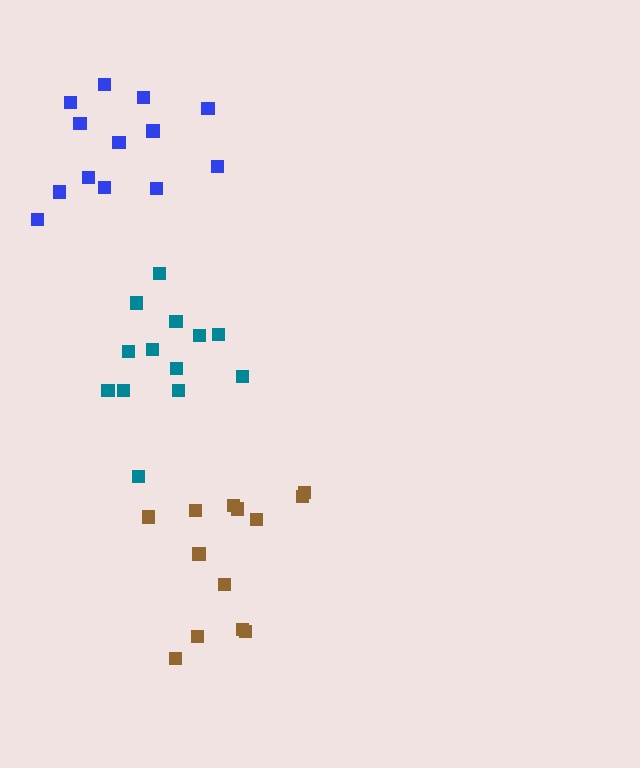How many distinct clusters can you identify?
There are 3 distinct clusters.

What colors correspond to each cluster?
The clusters are colored: brown, teal, blue.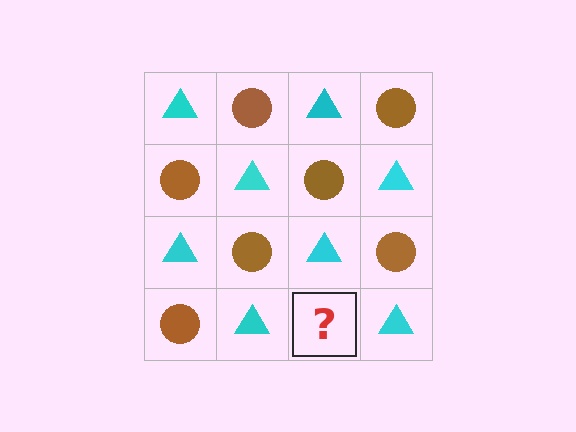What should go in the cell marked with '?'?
The missing cell should contain a brown circle.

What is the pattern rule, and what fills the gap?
The rule is that it alternates cyan triangle and brown circle in a checkerboard pattern. The gap should be filled with a brown circle.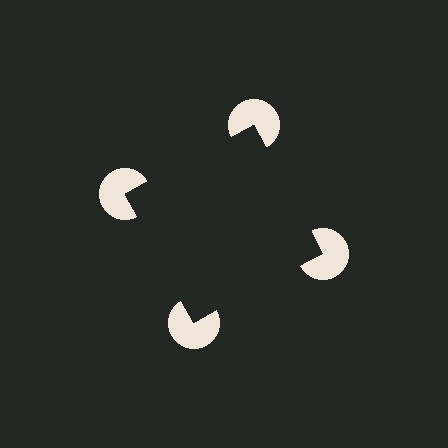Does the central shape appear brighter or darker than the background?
It typically appears slightly darker than the background, even though no actual brightness change is drawn.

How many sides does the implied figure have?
4 sides.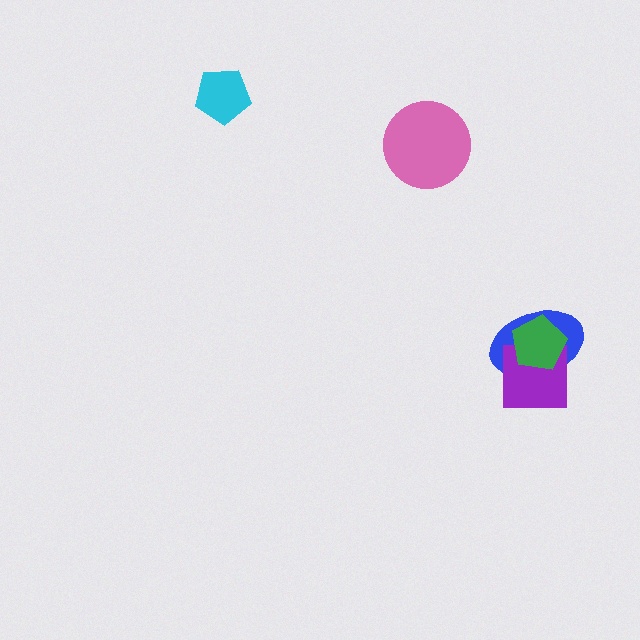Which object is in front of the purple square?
The green pentagon is in front of the purple square.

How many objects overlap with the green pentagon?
2 objects overlap with the green pentagon.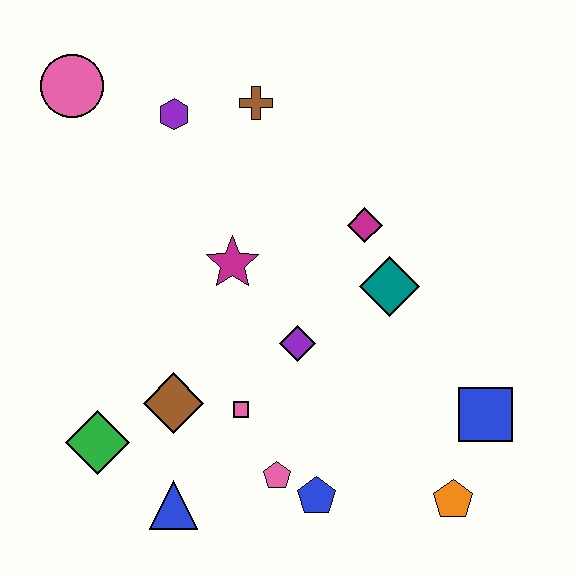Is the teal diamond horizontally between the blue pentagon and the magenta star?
No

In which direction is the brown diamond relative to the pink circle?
The brown diamond is below the pink circle.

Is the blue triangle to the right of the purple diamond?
No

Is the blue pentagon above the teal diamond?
No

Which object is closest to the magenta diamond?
The teal diamond is closest to the magenta diamond.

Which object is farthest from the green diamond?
The blue square is farthest from the green diamond.